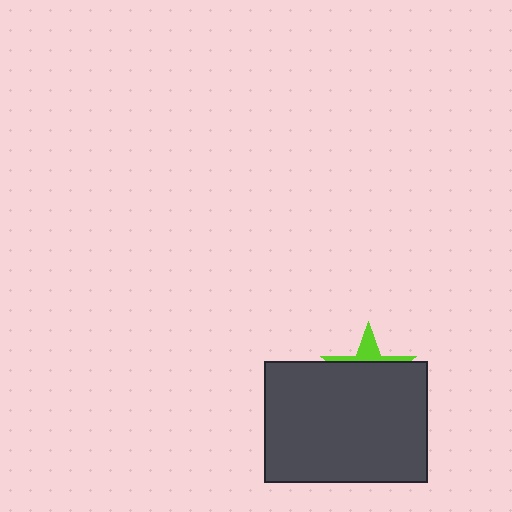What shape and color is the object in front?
The object in front is a dark gray rectangle.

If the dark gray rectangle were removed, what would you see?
You would see the complete lime star.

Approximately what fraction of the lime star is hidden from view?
Roughly 69% of the lime star is hidden behind the dark gray rectangle.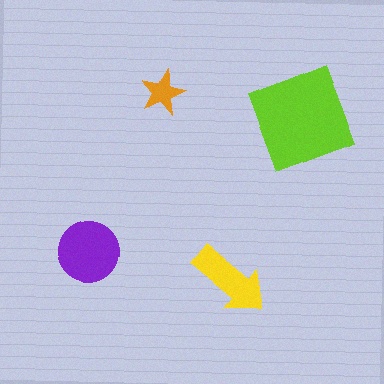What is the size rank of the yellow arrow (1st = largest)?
3rd.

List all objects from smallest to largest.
The orange star, the yellow arrow, the purple circle, the lime square.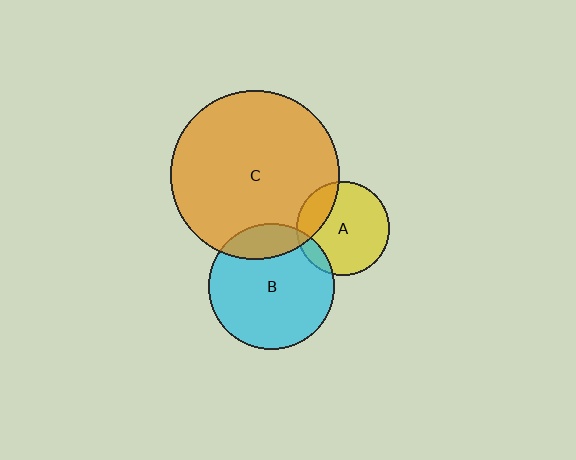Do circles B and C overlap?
Yes.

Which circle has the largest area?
Circle C (orange).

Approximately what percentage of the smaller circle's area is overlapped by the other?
Approximately 20%.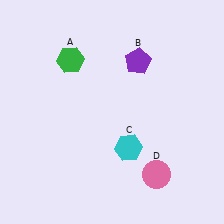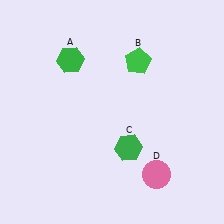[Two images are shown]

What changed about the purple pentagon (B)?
In Image 1, B is purple. In Image 2, it changed to green.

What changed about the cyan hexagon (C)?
In Image 1, C is cyan. In Image 2, it changed to green.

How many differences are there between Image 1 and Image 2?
There are 2 differences between the two images.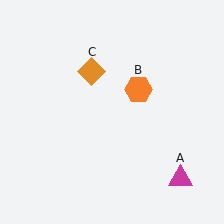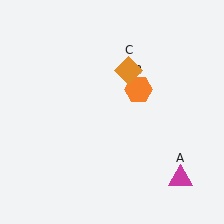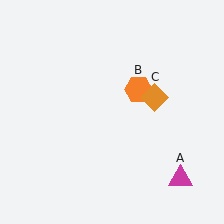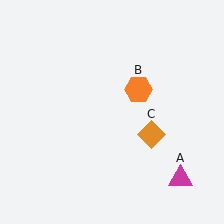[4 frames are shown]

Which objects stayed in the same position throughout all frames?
Magenta triangle (object A) and orange hexagon (object B) remained stationary.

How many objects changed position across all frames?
1 object changed position: orange diamond (object C).